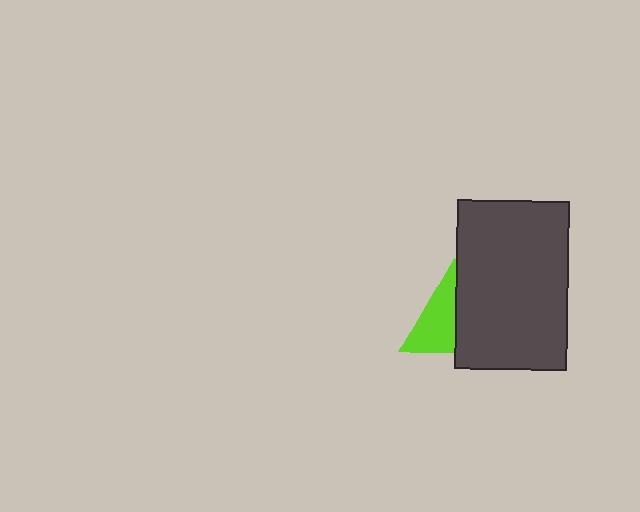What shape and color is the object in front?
The object in front is a dark gray rectangle.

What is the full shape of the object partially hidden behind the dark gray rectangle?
The partially hidden object is a lime triangle.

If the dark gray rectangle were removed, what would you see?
You would see the complete lime triangle.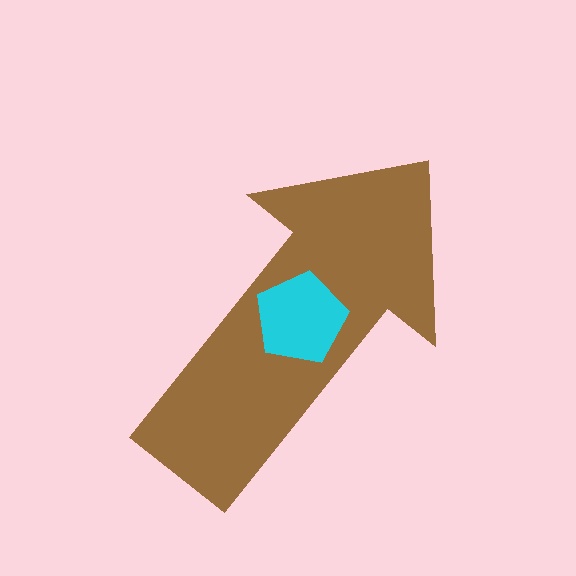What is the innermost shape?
The cyan pentagon.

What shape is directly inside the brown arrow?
The cyan pentagon.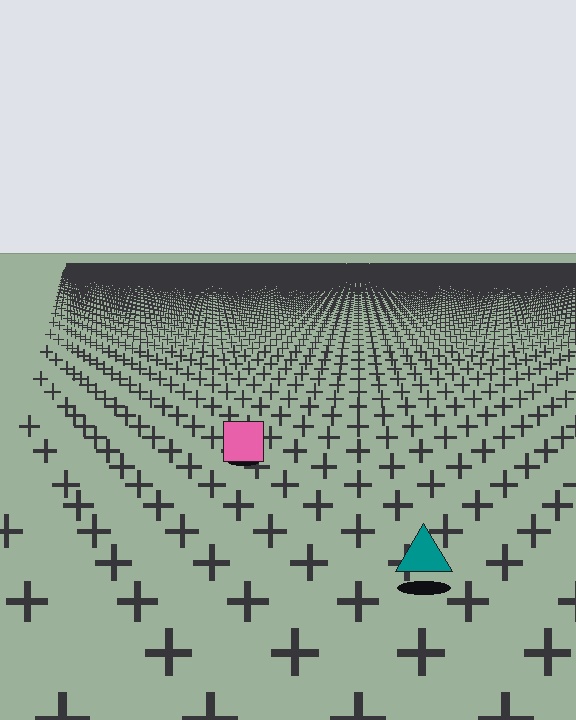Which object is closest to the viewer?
The teal triangle is closest. The texture marks near it are larger and more spread out.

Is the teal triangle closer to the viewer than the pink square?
Yes. The teal triangle is closer — you can tell from the texture gradient: the ground texture is coarser near it.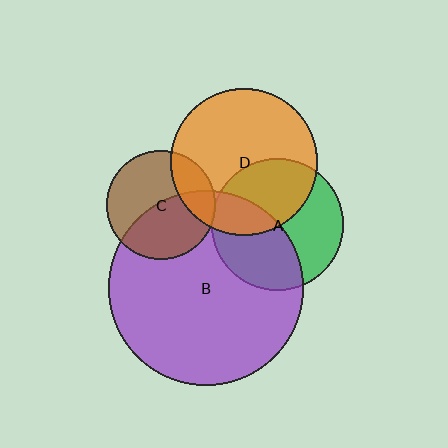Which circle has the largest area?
Circle B (purple).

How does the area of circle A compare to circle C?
Approximately 1.5 times.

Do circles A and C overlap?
Yes.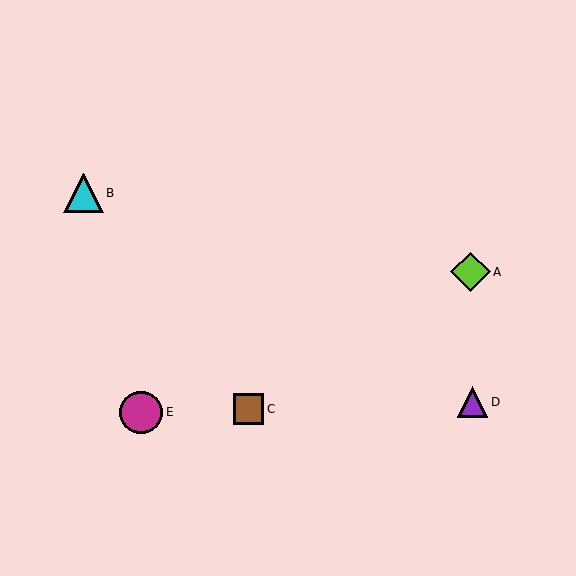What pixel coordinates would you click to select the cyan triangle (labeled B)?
Click at (83, 193) to select the cyan triangle B.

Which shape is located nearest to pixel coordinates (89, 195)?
The cyan triangle (labeled B) at (83, 193) is nearest to that location.